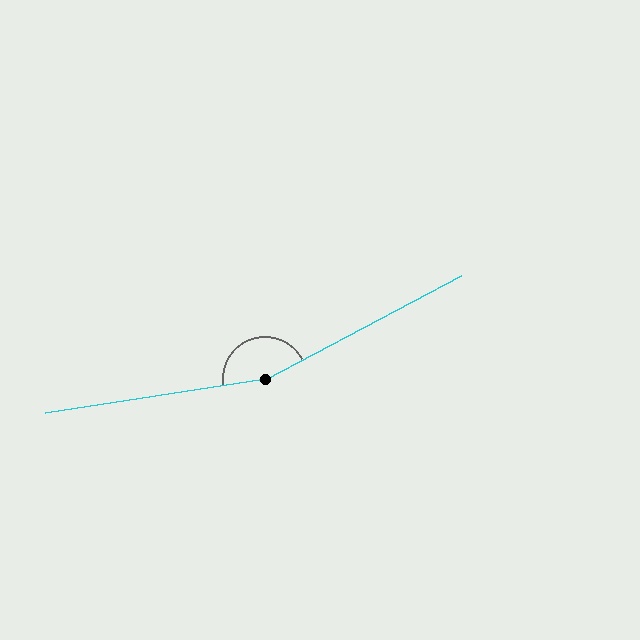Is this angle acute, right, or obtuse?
It is obtuse.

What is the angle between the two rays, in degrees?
Approximately 161 degrees.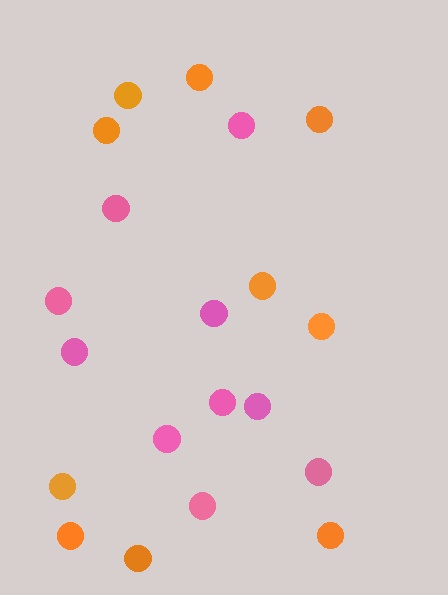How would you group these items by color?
There are 2 groups: one group of pink circles (10) and one group of orange circles (10).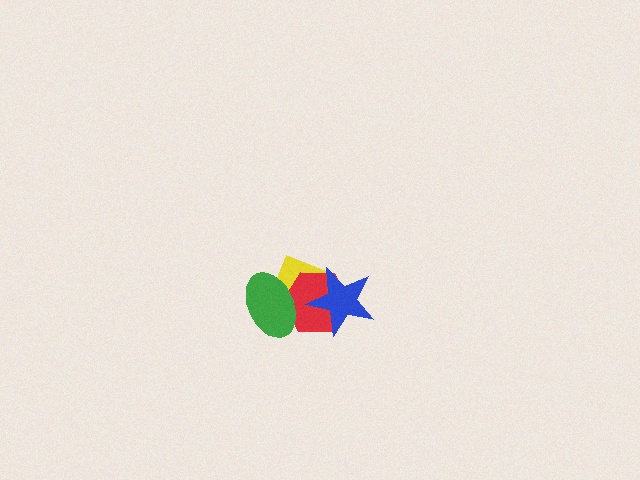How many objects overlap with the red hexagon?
3 objects overlap with the red hexagon.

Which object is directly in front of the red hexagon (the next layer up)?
The blue star is directly in front of the red hexagon.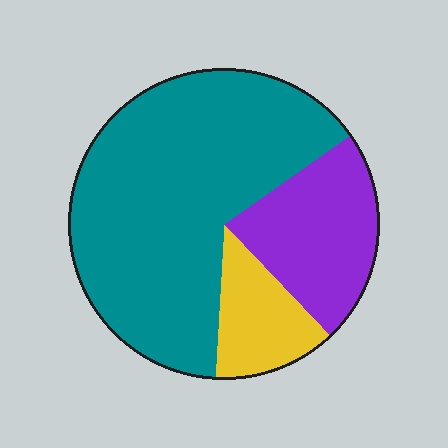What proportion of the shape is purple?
Purple takes up about one quarter (1/4) of the shape.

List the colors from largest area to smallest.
From largest to smallest: teal, purple, yellow.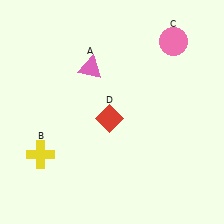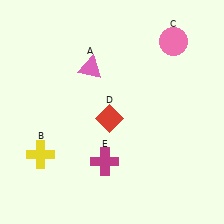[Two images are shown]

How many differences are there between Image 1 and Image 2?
There is 1 difference between the two images.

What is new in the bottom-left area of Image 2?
A magenta cross (E) was added in the bottom-left area of Image 2.